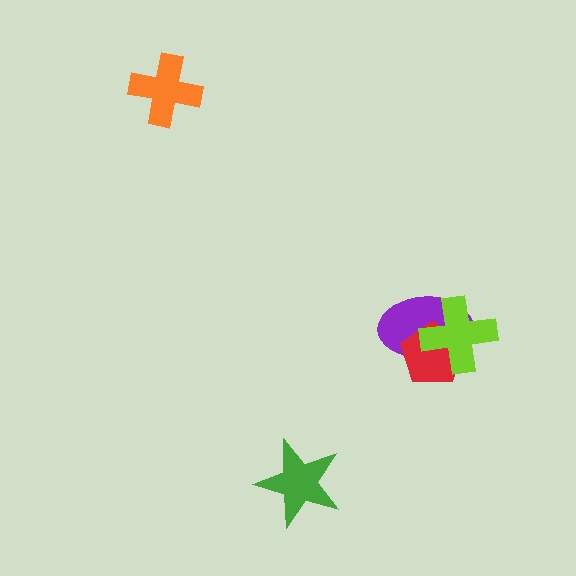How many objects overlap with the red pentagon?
2 objects overlap with the red pentagon.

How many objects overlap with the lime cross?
2 objects overlap with the lime cross.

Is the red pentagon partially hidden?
Yes, it is partially covered by another shape.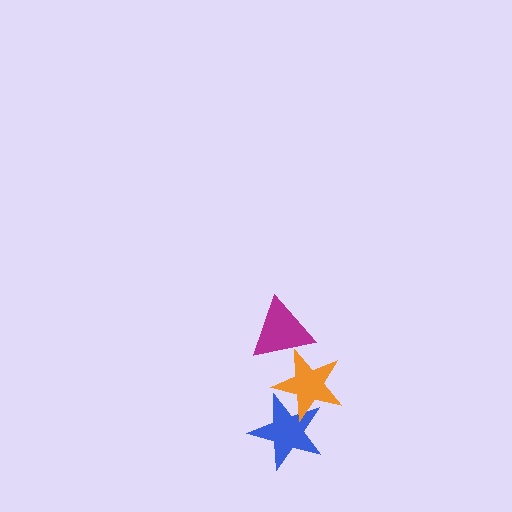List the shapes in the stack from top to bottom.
From top to bottom: the magenta triangle, the orange star, the blue star.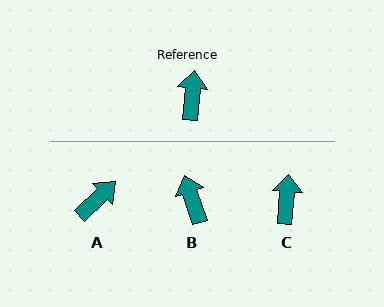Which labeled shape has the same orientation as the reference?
C.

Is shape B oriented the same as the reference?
No, it is off by about 24 degrees.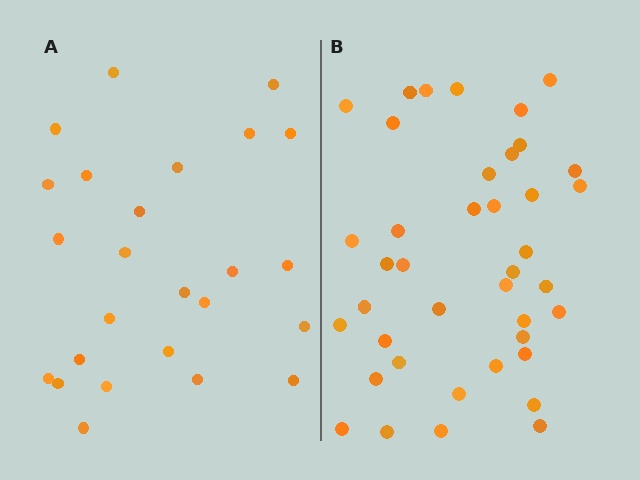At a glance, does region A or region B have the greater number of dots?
Region B (the right region) has more dots.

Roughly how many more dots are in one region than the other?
Region B has approximately 15 more dots than region A.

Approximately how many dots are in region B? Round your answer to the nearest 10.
About 40 dots.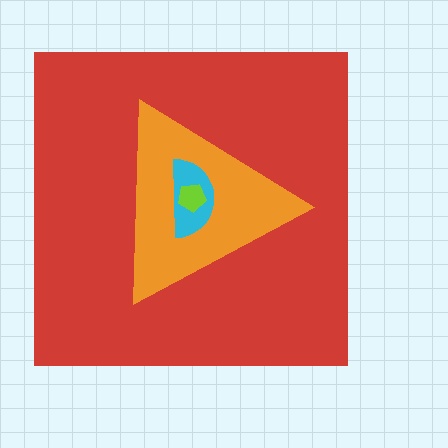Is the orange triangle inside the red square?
Yes.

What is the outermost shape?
The red square.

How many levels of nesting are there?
4.